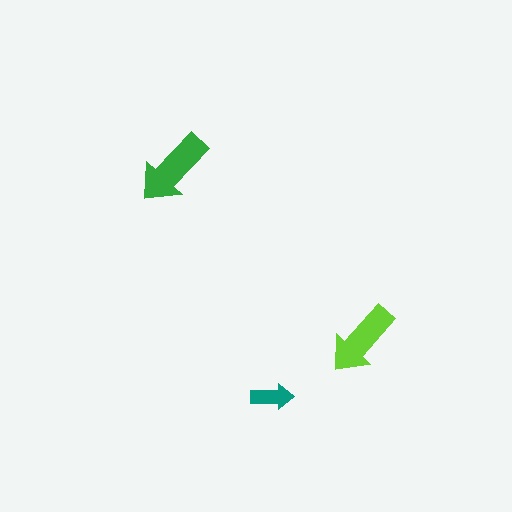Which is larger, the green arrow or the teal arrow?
The green one.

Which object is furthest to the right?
The lime arrow is rightmost.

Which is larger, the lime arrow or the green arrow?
The green one.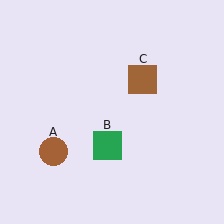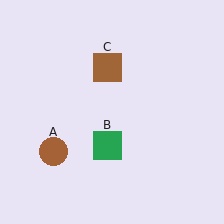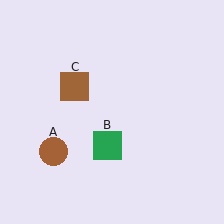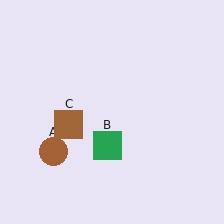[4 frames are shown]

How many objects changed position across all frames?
1 object changed position: brown square (object C).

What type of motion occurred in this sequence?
The brown square (object C) rotated counterclockwise around the center of the scene.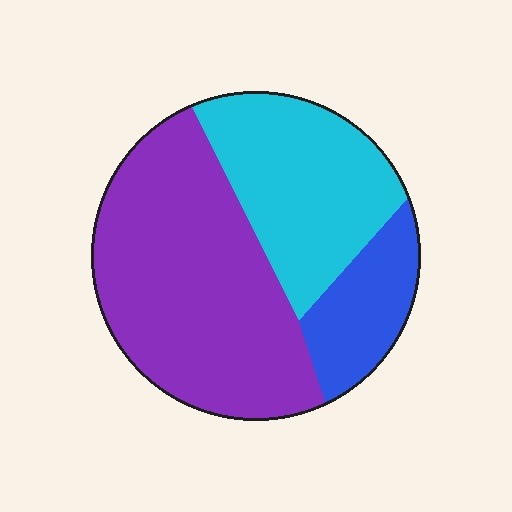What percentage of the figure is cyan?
Cyan takes up between a sixth and a third of the figure.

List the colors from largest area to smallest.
From largest to smallest: purple, cyan, blue.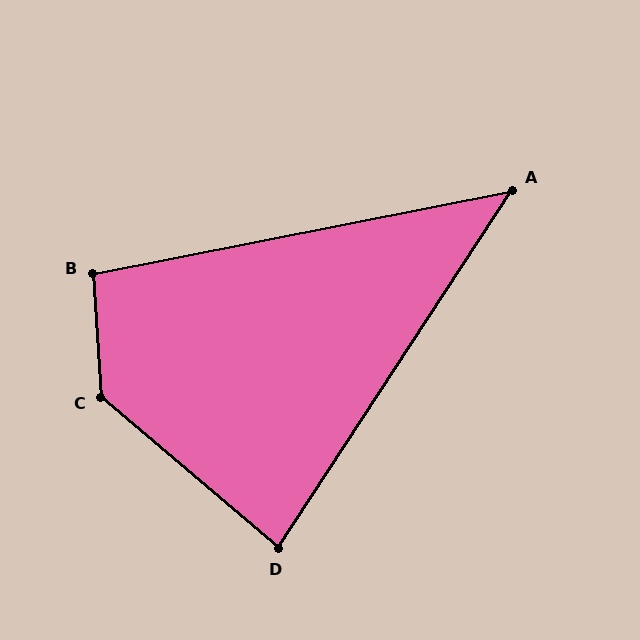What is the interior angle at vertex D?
Approximately 83 degrees (acute).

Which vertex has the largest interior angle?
C, at approximately 134 degrees.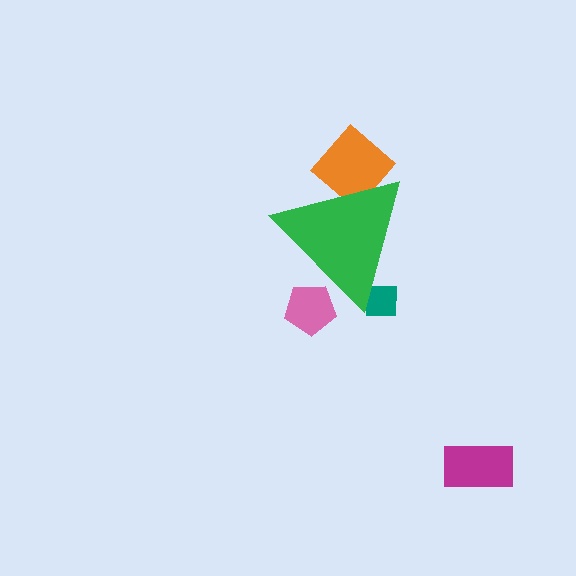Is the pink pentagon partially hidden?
Yes, the pink pentagon is partially hidden behind the green triangle.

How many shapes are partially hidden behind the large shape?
3 shapes are partially hidden.